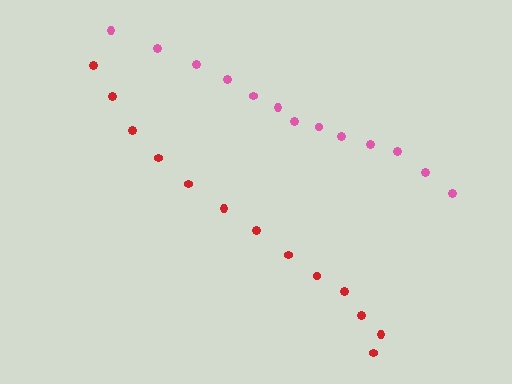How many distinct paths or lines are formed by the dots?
There are 2 distinct paths.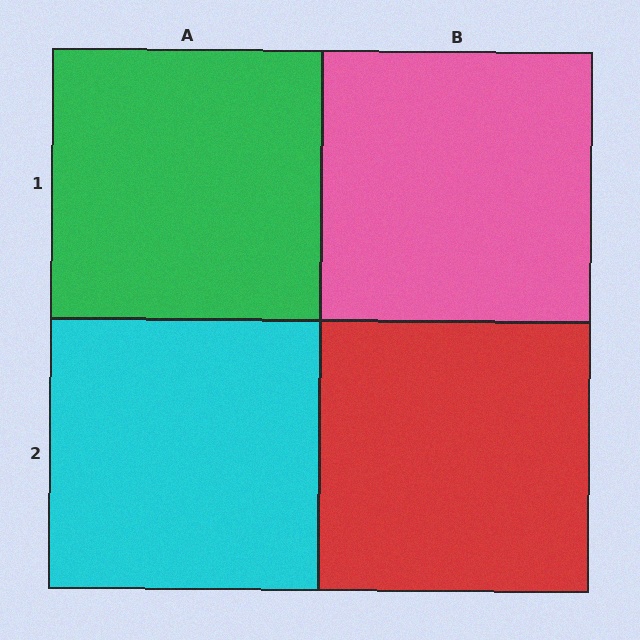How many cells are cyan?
1 cell is cyan.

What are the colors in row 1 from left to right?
Green, pink.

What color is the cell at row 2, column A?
Cyan.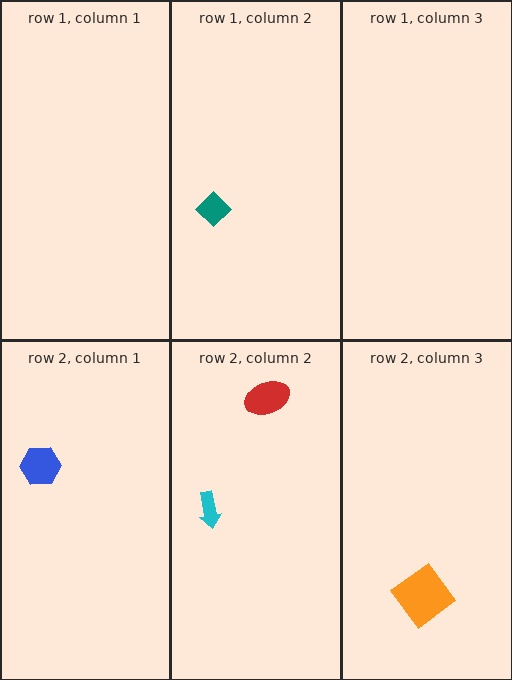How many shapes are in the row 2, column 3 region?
1.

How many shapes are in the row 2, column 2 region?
2.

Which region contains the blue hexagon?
The row 2, column 1 region.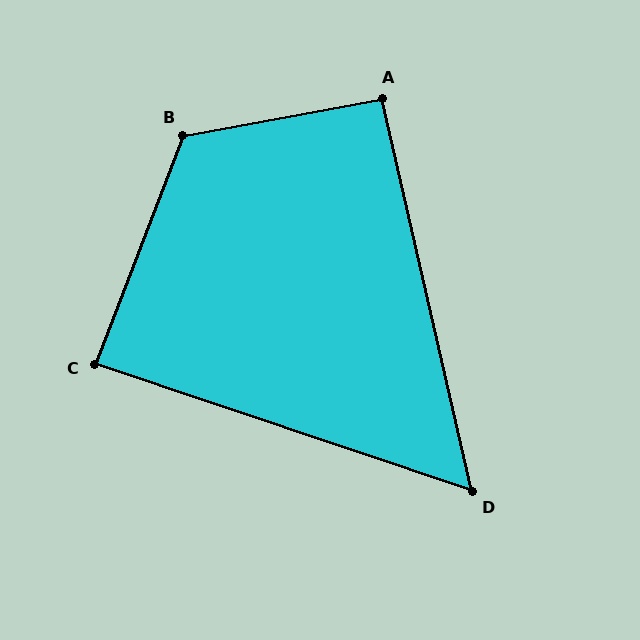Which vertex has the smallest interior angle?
D, at approximately 58 degrees.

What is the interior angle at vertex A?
Approximately 92 degrees (approximately right).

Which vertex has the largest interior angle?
B, at approximately 122 degrees.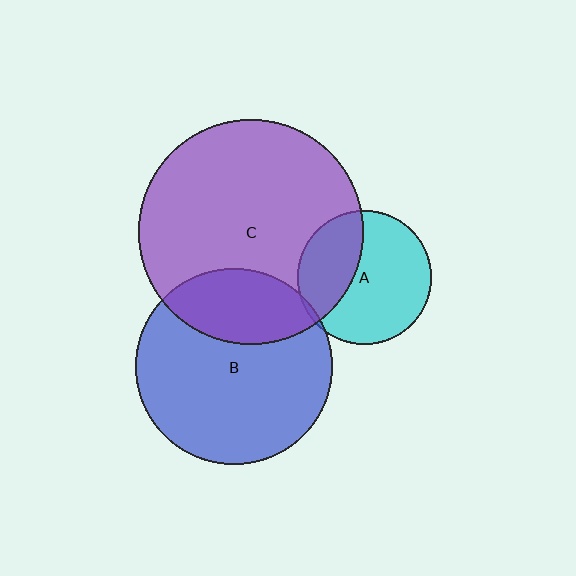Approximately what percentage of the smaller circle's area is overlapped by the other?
Approximately 5%.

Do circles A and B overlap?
Yes.